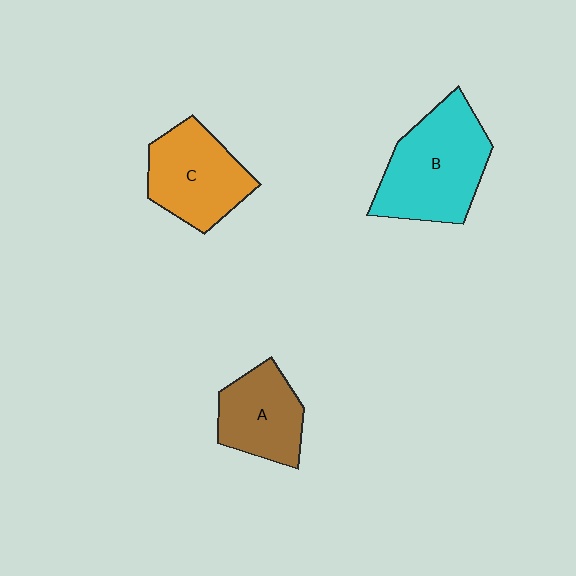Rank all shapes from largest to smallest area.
From largest to smallest: B (cyan), C (orange), A (brown).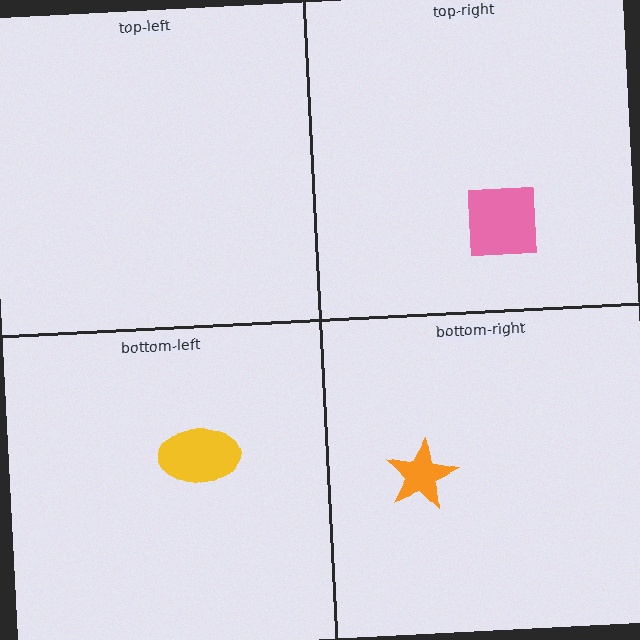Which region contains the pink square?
The top-right region.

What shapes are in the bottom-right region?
The orange star.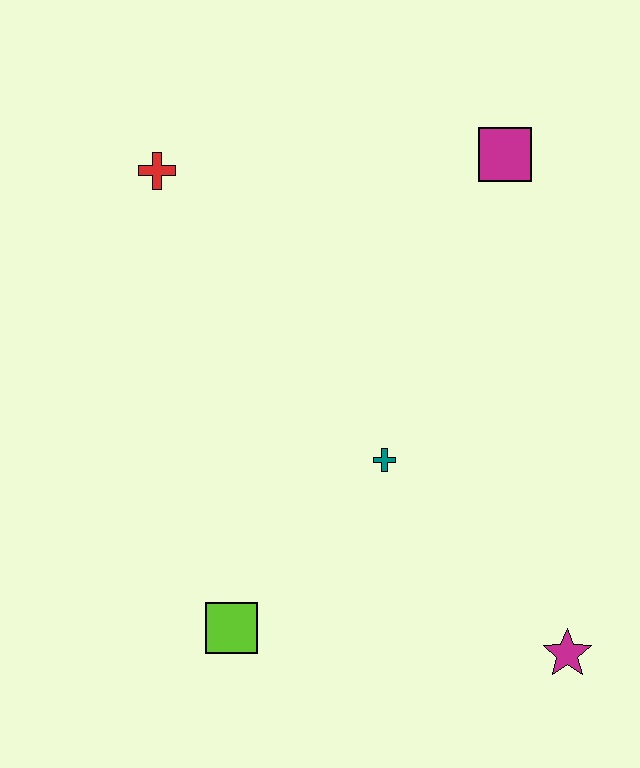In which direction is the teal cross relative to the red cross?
The teal cross is below the red cross.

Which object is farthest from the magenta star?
The red cross is farthest from the magenta star.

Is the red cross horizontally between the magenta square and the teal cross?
No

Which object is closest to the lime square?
The teal cross is closest to the lime square.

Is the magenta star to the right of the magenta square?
Yes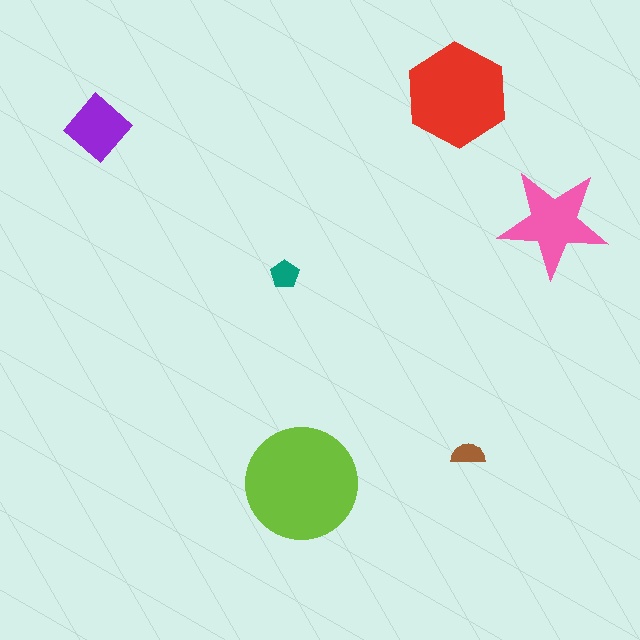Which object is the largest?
The lime circle.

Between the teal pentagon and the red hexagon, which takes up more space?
The red hexagon.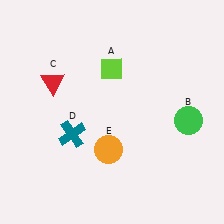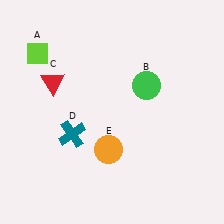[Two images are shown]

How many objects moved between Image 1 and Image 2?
2 objects moved between the two images.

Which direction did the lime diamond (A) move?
The lime diamond (A) moved left.